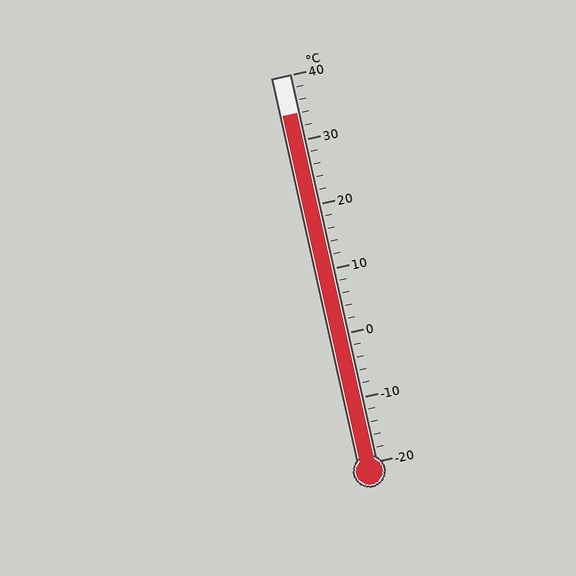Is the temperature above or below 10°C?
The temperature is above 10°C.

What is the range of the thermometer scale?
The thermometer scale ranges from -20°C to 40°C.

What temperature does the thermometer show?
The thermometer shows approximately 34°C.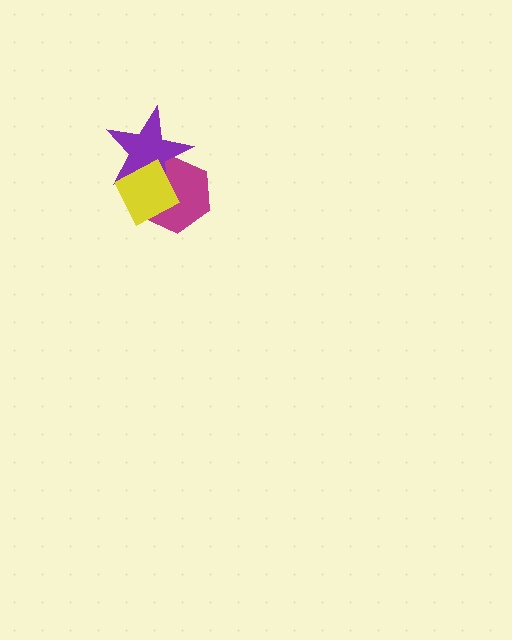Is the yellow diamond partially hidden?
No, no other shape covers it.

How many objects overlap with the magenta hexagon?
2 objects overlap with the magenta hexagon.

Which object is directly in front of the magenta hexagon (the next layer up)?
The purple star is directly in front of the magenta hexagon.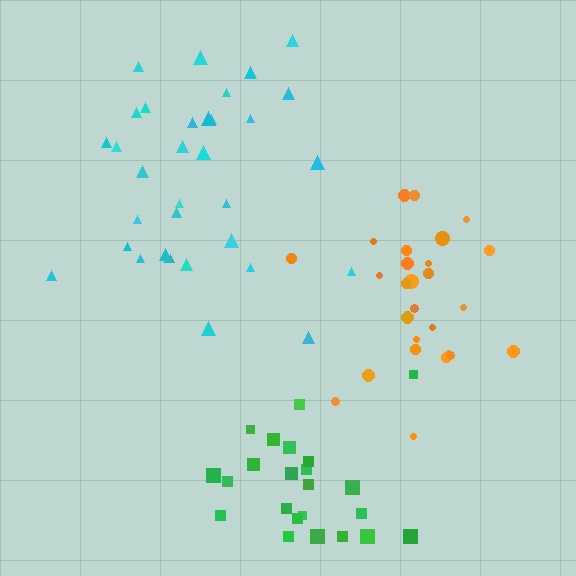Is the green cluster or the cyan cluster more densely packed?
Cyan.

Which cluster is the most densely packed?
Orange.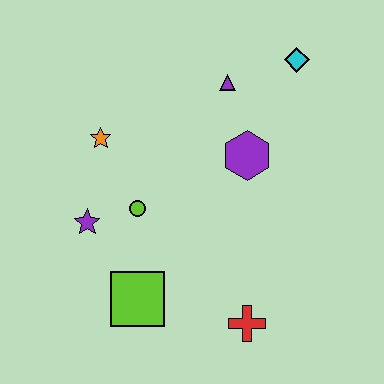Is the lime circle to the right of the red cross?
No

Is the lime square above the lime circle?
No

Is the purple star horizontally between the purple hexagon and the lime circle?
No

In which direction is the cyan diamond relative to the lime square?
The cyan diamond is above the lime square.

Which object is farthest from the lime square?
The cyan diamond is farthest from the lime square.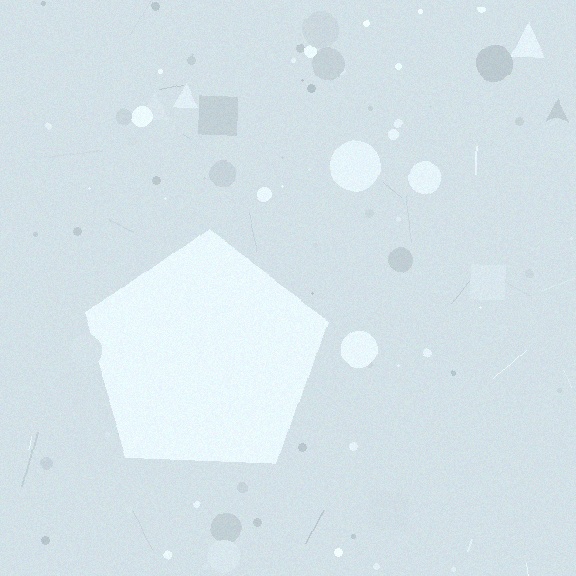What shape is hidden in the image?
A pentagon is hidden in the image.